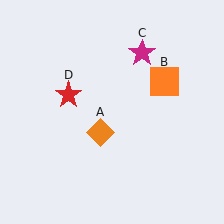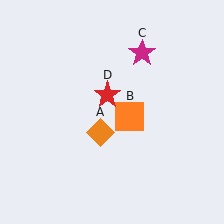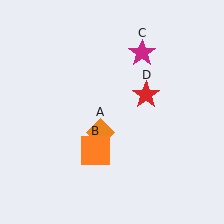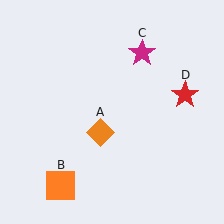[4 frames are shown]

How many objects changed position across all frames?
2 objects changed position: orange square (object B), red star (object D).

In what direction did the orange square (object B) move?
The orange square (object B) moved down and to the left.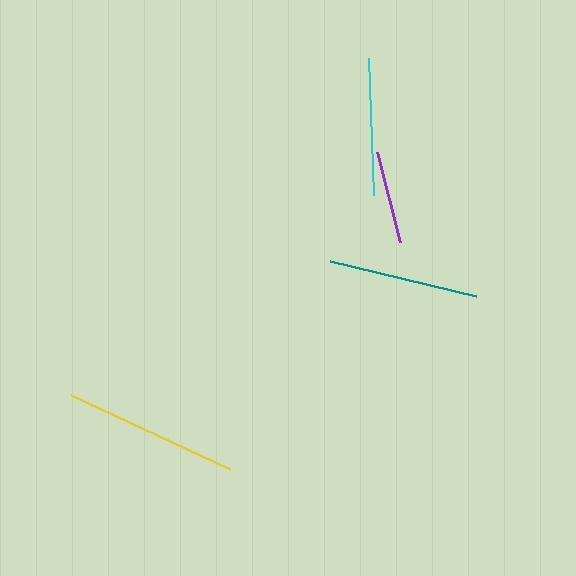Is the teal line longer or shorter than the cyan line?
The teal line is longer than the cyan line.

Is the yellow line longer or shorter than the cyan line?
The yellow line is longer than the cyan line.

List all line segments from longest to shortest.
From longest to shortest: yellow, teal, cyan, purple.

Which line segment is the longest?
The yellow line is the longest at approximately 176 pixels.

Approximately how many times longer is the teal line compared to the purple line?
The teal line is approximately 1.6 times the length of the purple line.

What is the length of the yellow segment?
The yellow segment is approximately 176 pixels long.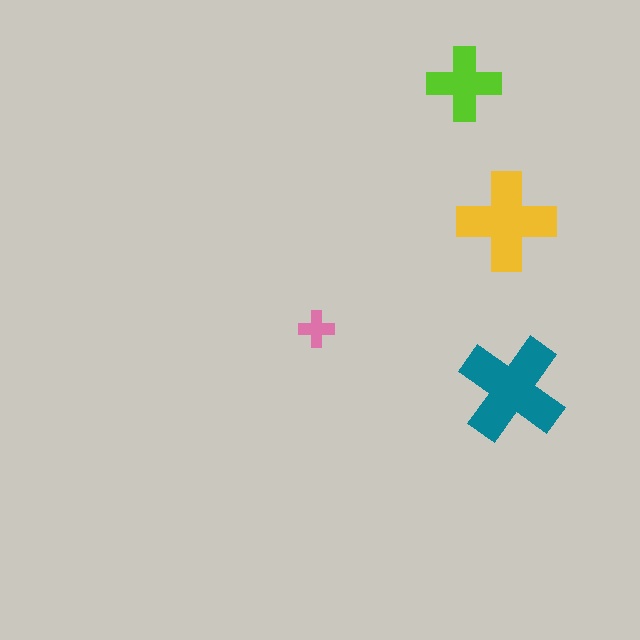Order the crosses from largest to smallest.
the teal one, the yellow one, the lime one, the pink one.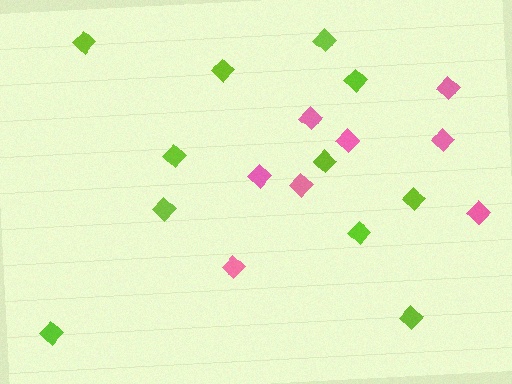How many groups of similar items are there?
There are 2 groups: one group of pink diamonds (8) and one group of lime diamonds (11).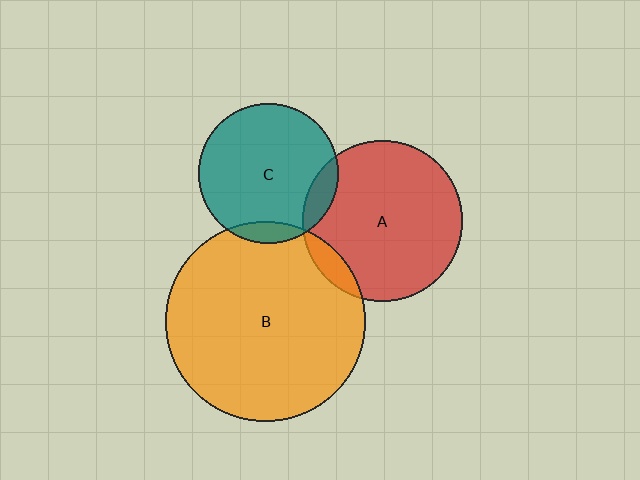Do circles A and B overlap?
Yes.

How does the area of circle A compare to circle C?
Approximately 1.3 times.